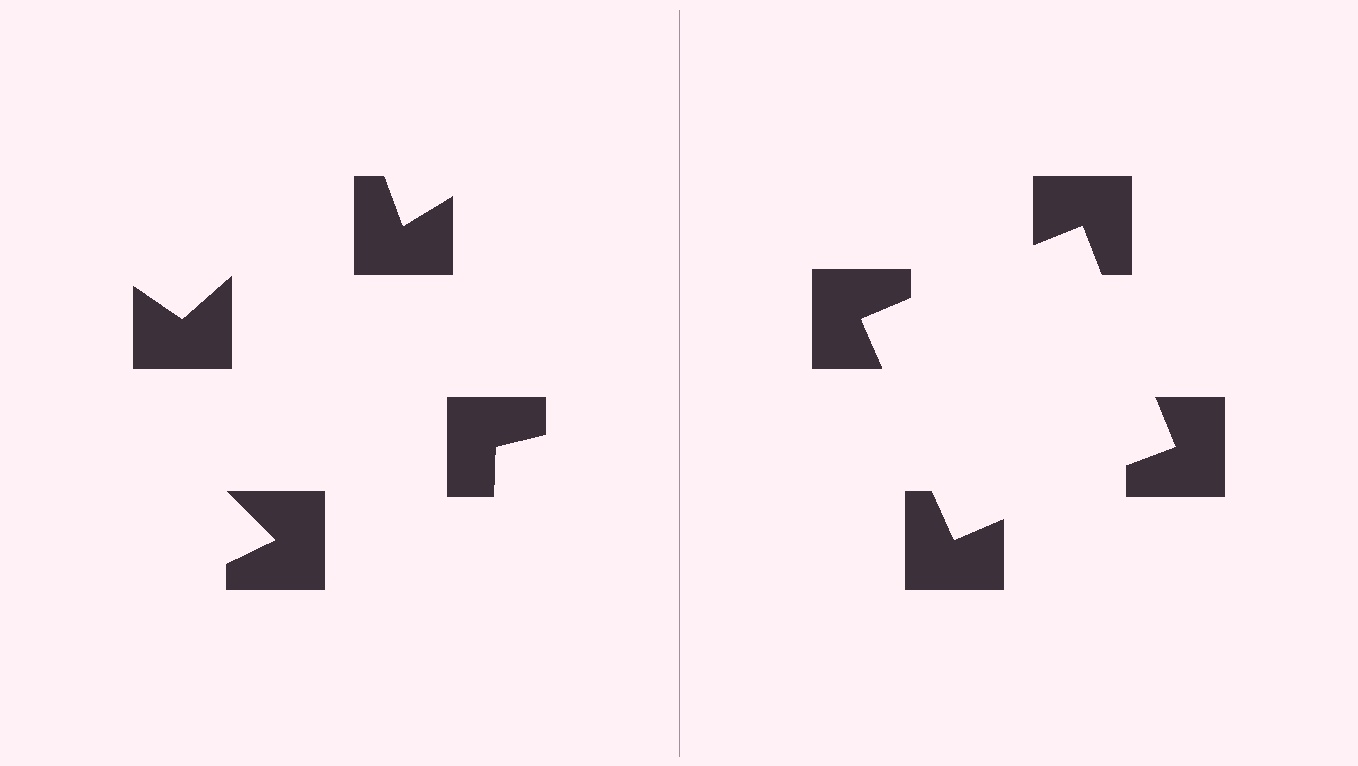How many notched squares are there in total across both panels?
8 — 4 on each side.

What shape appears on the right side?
An illusory square.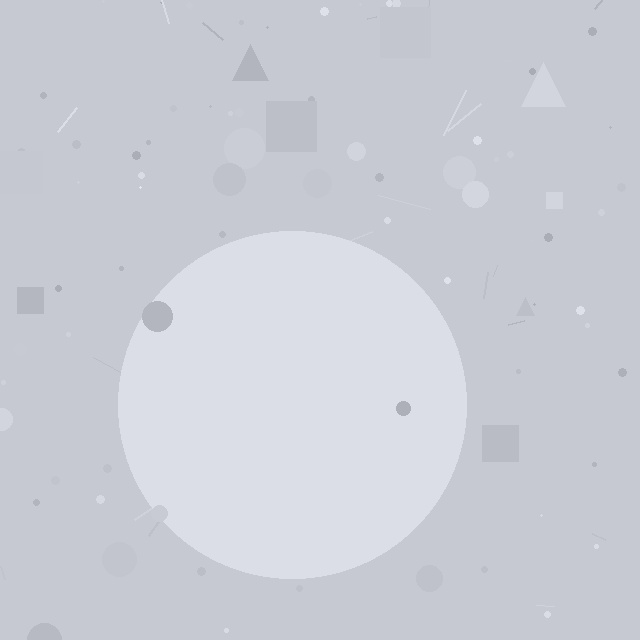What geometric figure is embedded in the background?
A circle is embedded in the background.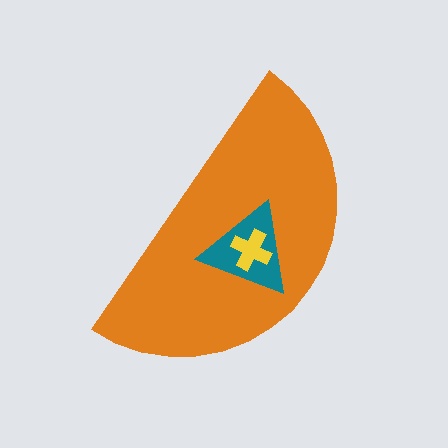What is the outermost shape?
The orange semicircle.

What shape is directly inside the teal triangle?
The yellow cross.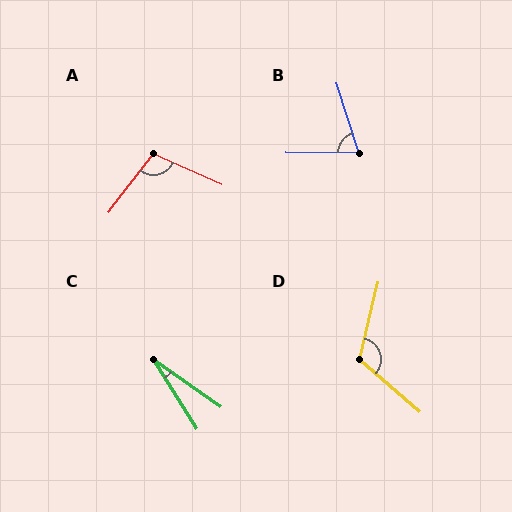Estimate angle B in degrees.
Approximately 71 degrees.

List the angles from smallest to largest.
C (22°), B (71°), A (103°), D (117°).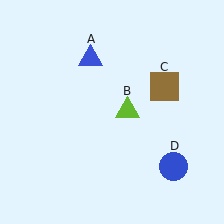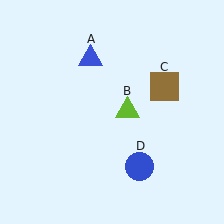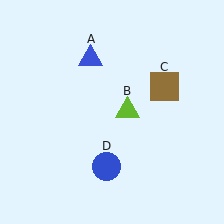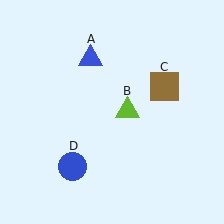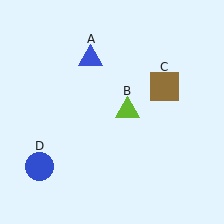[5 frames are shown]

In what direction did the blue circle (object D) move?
The blue circle (object D) moved left.